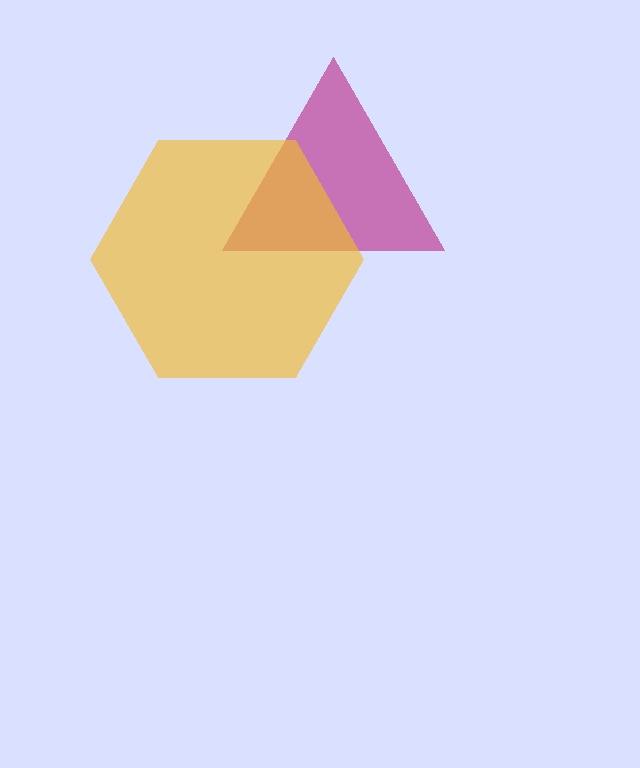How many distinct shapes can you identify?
There are 2 distinct shapes: a magenta triangle, a yellow hexagon.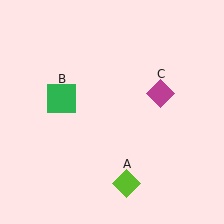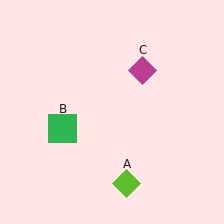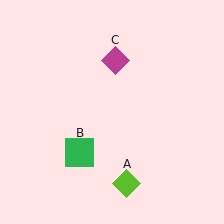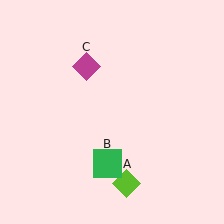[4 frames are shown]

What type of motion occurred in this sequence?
The green square (object B), magenta diamond (object C) rotated counterclockwise around the center of the scene.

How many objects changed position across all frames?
2 objects changed position: green square (object B), magenta diamond (object C).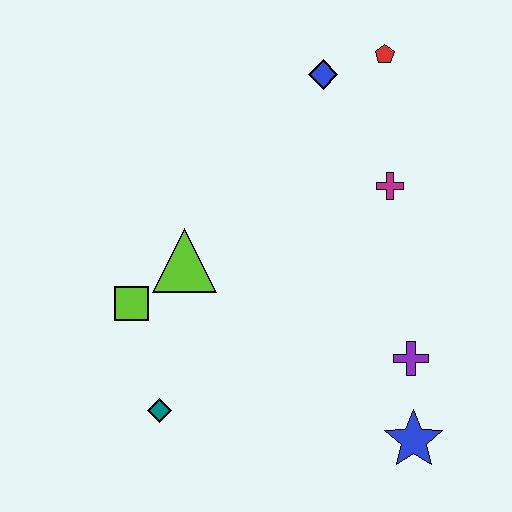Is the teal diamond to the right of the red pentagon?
No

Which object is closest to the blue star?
The purple cross is closest to the blue star.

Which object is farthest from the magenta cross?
The teal diamond is farthest from the magenta cross.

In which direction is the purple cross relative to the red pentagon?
The purple cross is below the red pentagon.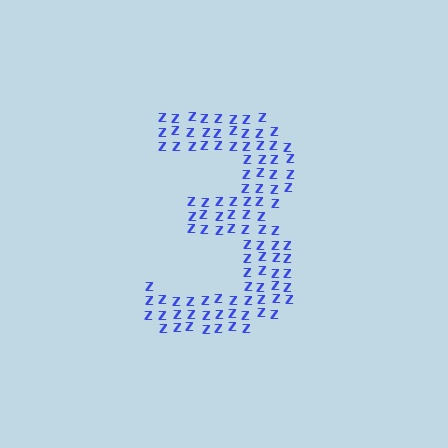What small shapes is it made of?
It is made of small letter Z's.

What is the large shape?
The large shape is the digit 3.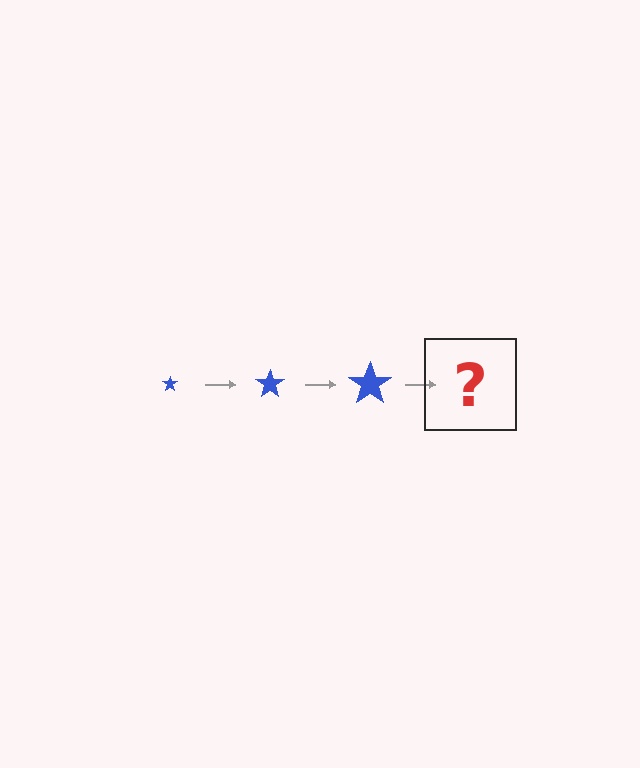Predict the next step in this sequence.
The next step is a blue star, larger than the previous one.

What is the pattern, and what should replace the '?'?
The pattern is that the star gets progressively larger each step. The '?' should be a blue star, larger than the previous one.